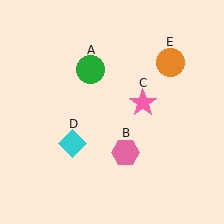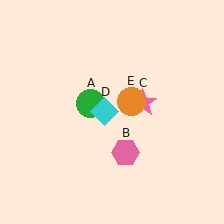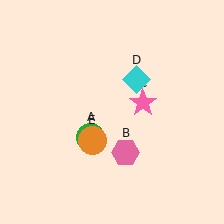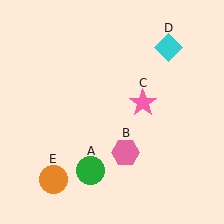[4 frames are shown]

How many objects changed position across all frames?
3 objects changed position: green circle (object A), cyan diamond (object D), orange circle (object E).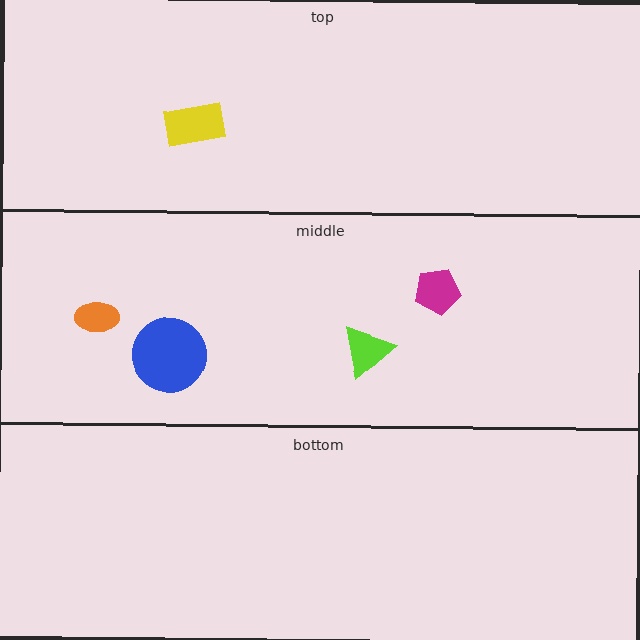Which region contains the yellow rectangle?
The top region.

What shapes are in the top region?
The yellow rectangle.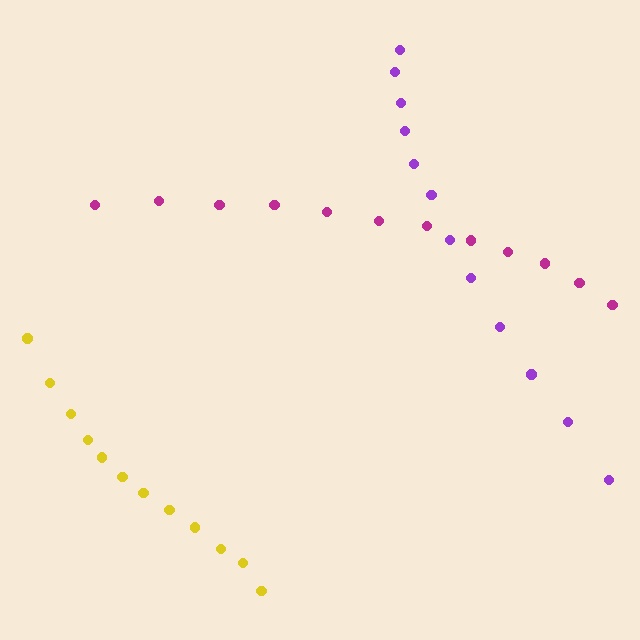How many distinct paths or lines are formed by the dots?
There are 3 distinct paths.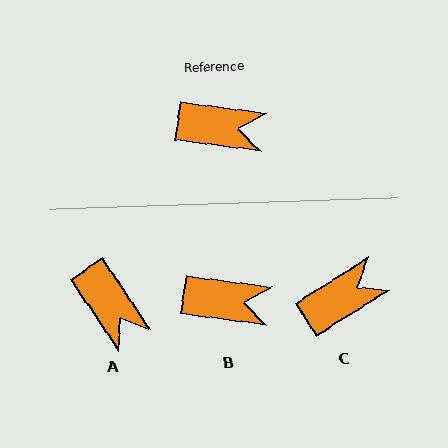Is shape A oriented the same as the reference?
No, it is off by about 49 degrees.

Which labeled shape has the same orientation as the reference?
B.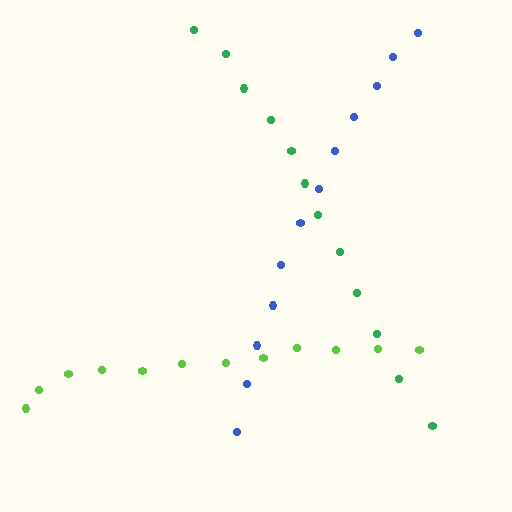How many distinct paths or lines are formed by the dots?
There are 3 distinct paths.